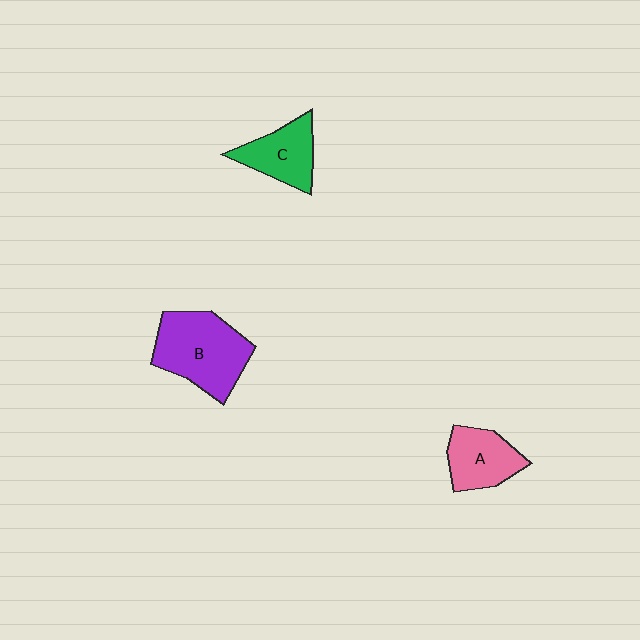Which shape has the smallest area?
Shape A (pink).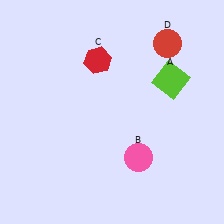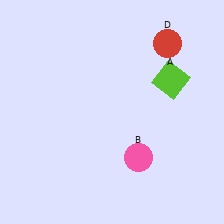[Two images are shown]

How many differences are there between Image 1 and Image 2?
There is 1 difference between the two images.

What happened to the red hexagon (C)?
The red hexagon (C) was removed in Image 2. It was in the top-left area of Image 1.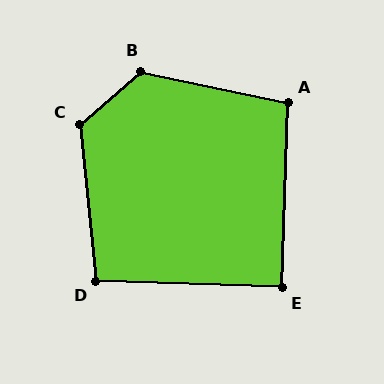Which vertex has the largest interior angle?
B, at approximately 127 degrees.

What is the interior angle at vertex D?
Approximately 98 degrees (obtuse).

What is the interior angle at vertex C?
Approximately 125 degrees (obtuse).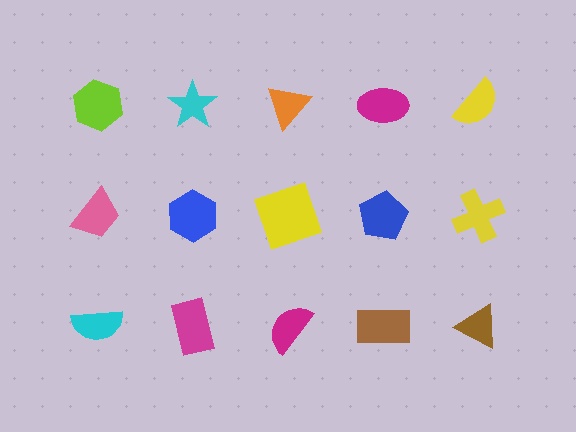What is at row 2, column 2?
A blue hexagon.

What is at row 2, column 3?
A yellow square.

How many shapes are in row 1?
5 shapes.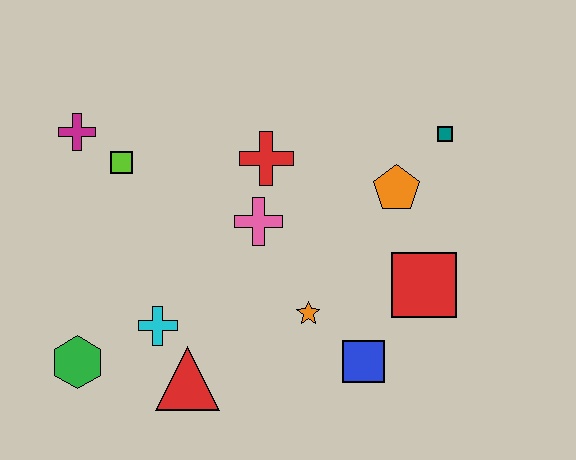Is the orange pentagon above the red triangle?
Yes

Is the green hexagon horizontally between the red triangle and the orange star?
No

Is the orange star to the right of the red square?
No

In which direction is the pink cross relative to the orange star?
The pink cross is above the orange star.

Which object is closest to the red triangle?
The cyan cross is closest to the red triangle.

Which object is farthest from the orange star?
The magenta cross is farthest from the orange star.